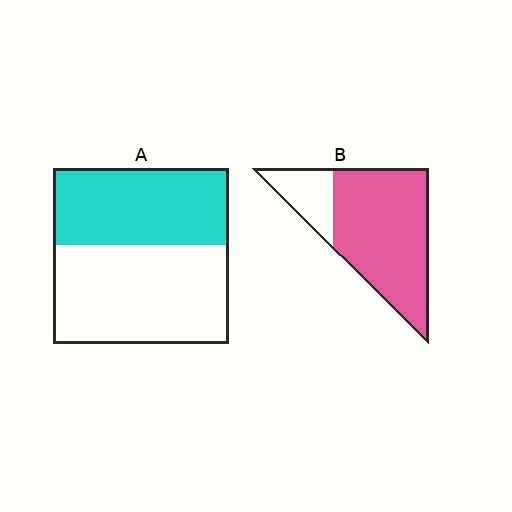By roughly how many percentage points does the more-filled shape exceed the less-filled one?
By roughly 35 percentage points (B over A).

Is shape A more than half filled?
No.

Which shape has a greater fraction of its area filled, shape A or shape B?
Shape B.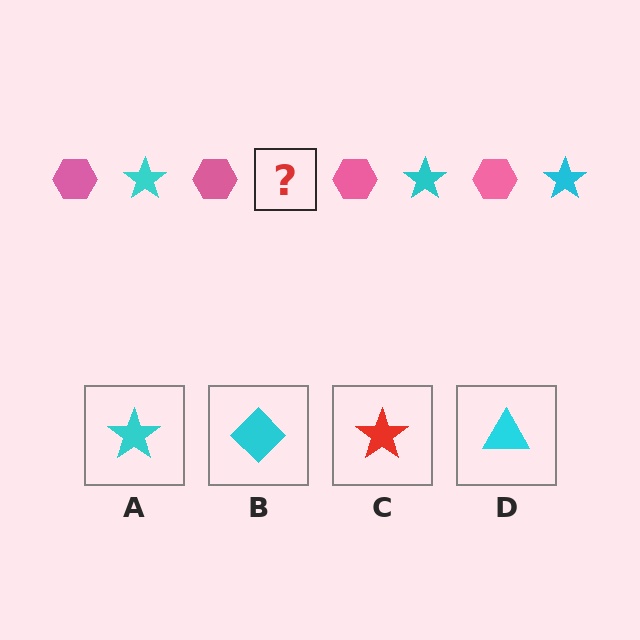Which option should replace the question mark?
Option A.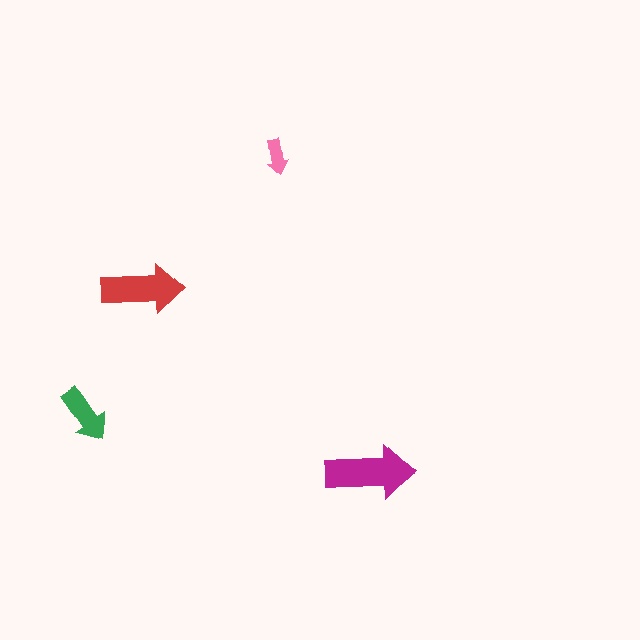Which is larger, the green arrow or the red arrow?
The red one.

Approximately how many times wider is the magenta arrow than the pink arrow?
About 2.5 times wider.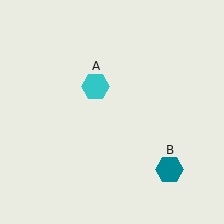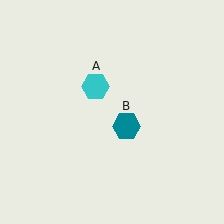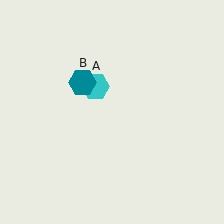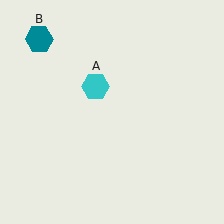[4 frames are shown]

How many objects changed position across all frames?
1 object changed position: teal hexagon (object B).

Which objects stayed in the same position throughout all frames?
Cyan hexagon (object A) remained stationary.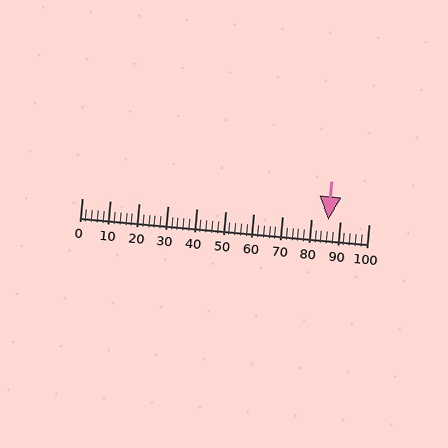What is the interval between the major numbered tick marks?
The major tick marks are spaced 10 units apart.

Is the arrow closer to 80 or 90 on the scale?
The arrow is closer to 90.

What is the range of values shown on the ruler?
The ruler shows values from 0 to 100.